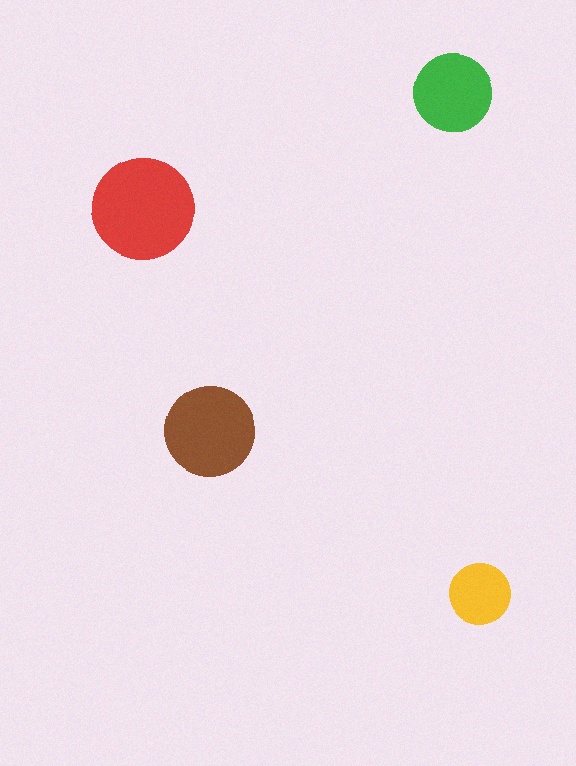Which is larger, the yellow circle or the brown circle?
The brown one.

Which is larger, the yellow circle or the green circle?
The green one.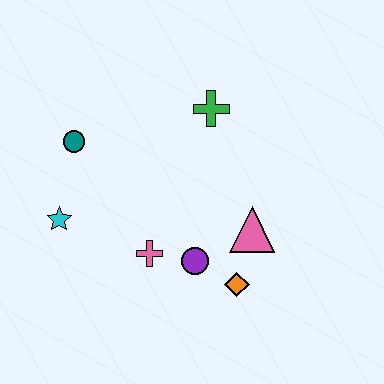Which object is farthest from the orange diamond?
The teal circle is farthest from the orange diamond.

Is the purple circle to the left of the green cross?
Yes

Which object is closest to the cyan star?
The teal circle is closest to the cyan star.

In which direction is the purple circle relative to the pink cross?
The purple circle is to the right of the pink cross.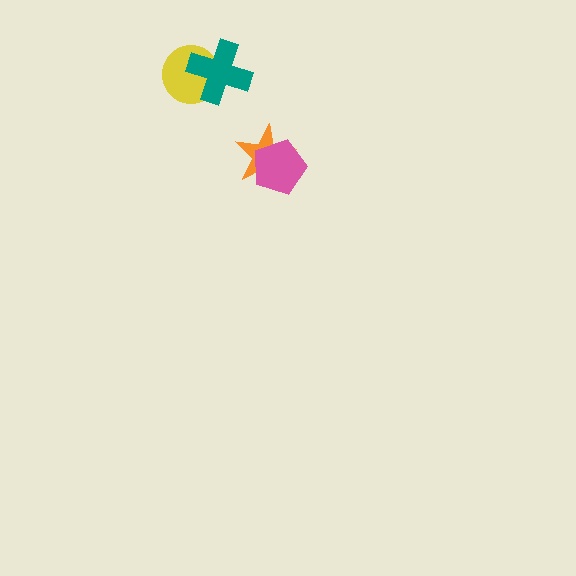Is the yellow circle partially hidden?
Yes, it is partially covered by another shape.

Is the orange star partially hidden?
Yes, it is partially covered by another shape.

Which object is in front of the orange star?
The pink pentagon is in front of the orange star.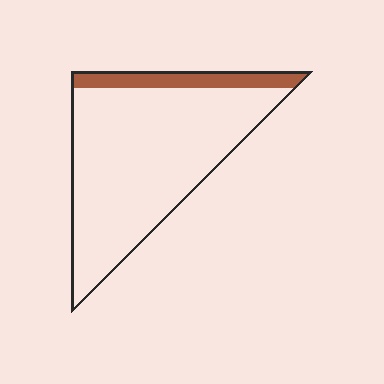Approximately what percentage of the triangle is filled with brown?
Approximately 15%.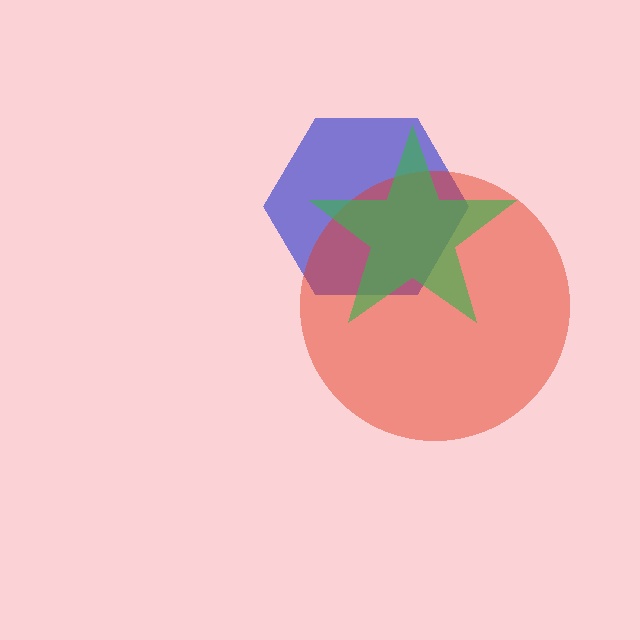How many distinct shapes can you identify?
There are 3 distinct shapes: a blue hexagon, a red circle, a green star.